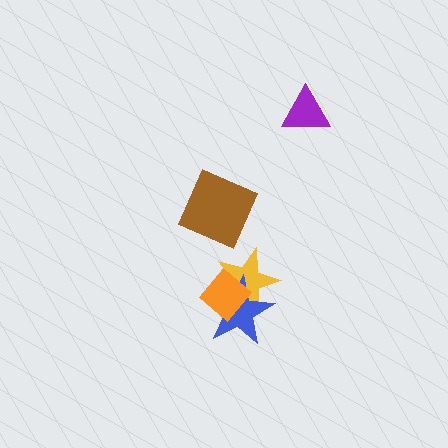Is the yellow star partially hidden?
Yes, it is partially covered by another shape.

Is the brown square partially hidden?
No, no other shape covers it.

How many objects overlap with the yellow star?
2 objects overlap with the yellow star.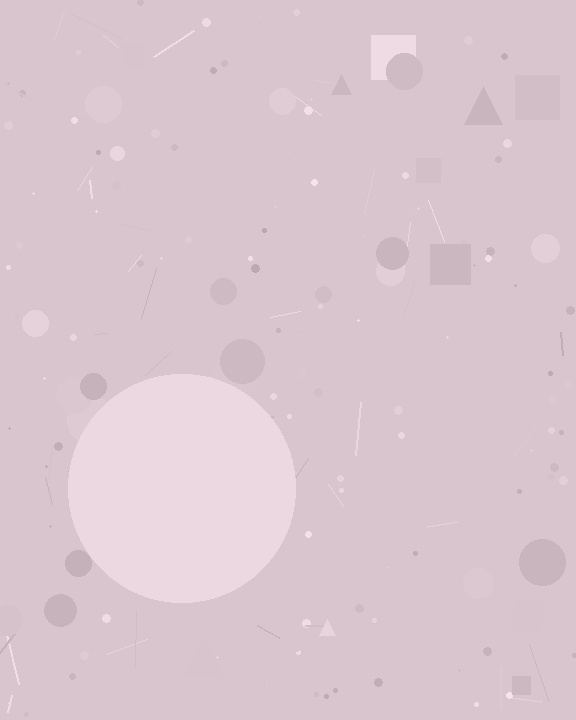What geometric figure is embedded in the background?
A circle is embedded in the background.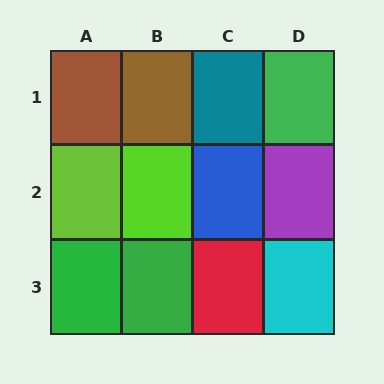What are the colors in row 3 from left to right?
Green, green, red, cyan.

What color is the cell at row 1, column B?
Brown.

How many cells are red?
1 cell is red.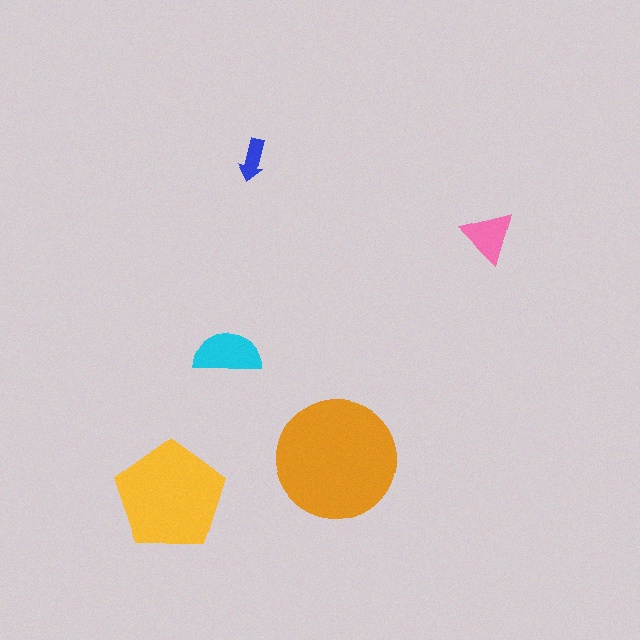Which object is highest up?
The blue arrow is topmost.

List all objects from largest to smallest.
The orange circle, the yellow pentagon, the cyan semicircle, the pink triangle, the blue arrow.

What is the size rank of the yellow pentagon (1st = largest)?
2nd.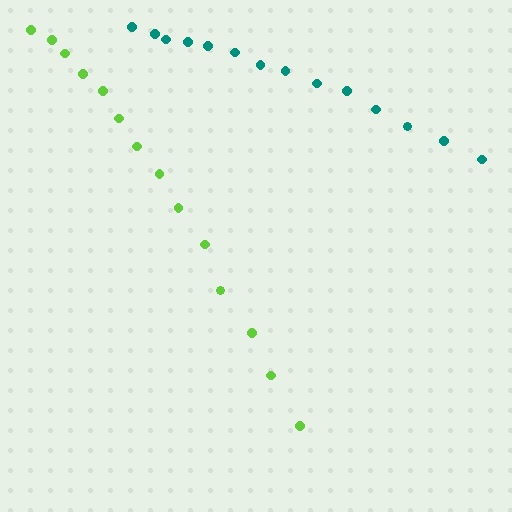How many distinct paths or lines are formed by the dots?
There are 2 distinct paths.